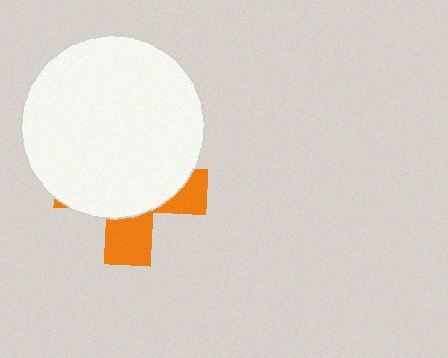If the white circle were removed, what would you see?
You would see the complete orange cross.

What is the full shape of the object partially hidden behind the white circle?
The partially hidden object is an orange cross.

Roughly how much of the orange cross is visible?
A small part of it is visible (roughly 30%).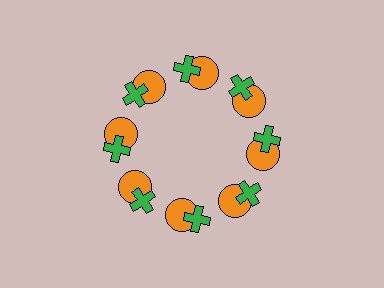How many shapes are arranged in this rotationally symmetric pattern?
There are 16 shapes, arranged in 8 groups of 2.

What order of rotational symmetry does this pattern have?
This pattern has 8-fold rotational symmetry.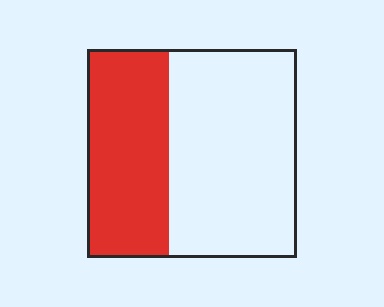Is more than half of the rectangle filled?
No.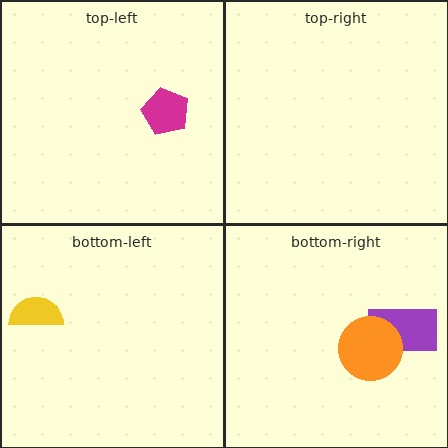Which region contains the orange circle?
The bottom-right region.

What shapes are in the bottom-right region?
The purple rectangle, the orange circle.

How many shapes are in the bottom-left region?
1.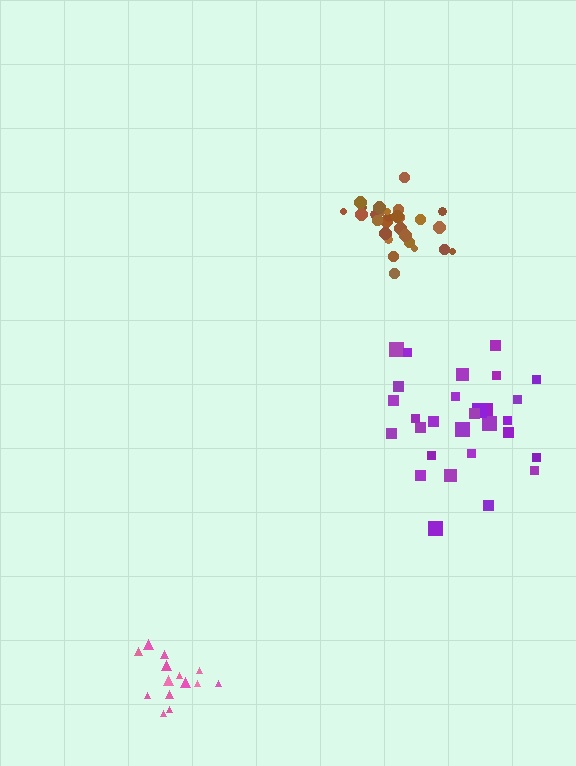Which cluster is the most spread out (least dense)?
Purple.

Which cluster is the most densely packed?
Brown.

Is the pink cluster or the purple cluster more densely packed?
Pink.